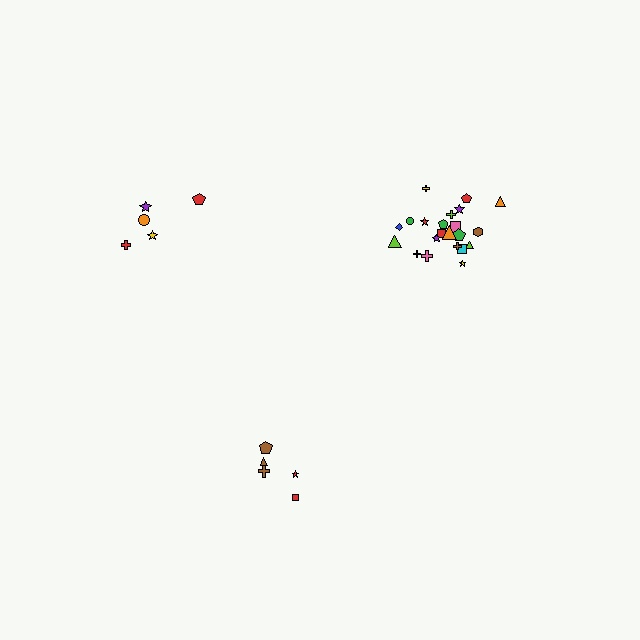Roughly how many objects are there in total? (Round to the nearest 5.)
Roughly 30 objects in total.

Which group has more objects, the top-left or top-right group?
The top-right group.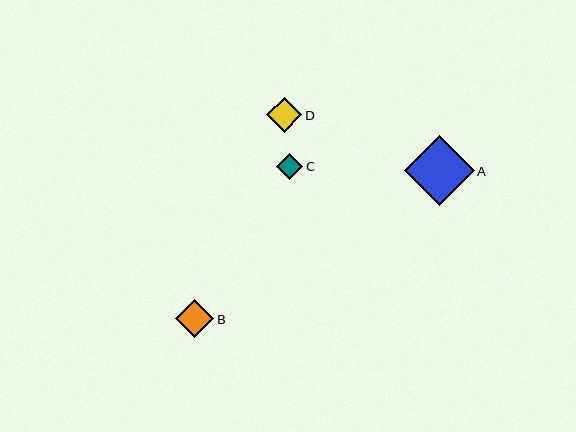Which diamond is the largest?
Diamond A is the largest with a size of approximately 70 pixels.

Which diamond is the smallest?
Diamond C is the smallest with a size of approximately 26 pixels.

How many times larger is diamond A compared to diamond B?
Diamond A is approximately 1.8 times the size of diamond B.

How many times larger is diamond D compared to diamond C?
Diamond D is approximately 1.3 times the size of diamond C.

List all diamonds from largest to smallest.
From largest to smallest: A, B, D, C.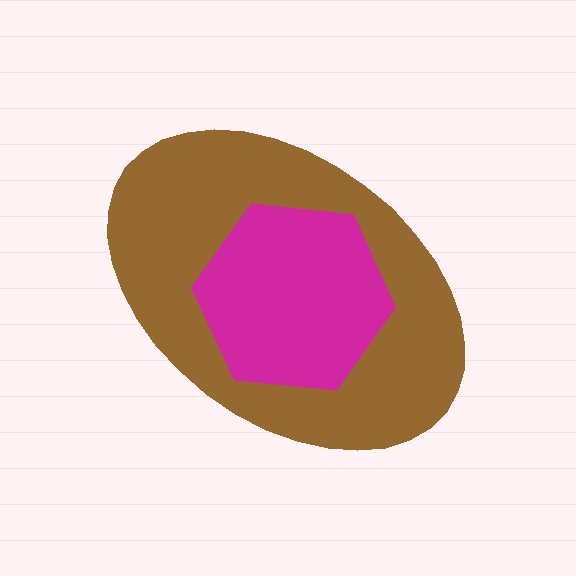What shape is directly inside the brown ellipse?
The magenta hexagon.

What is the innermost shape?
The magenta hexagon.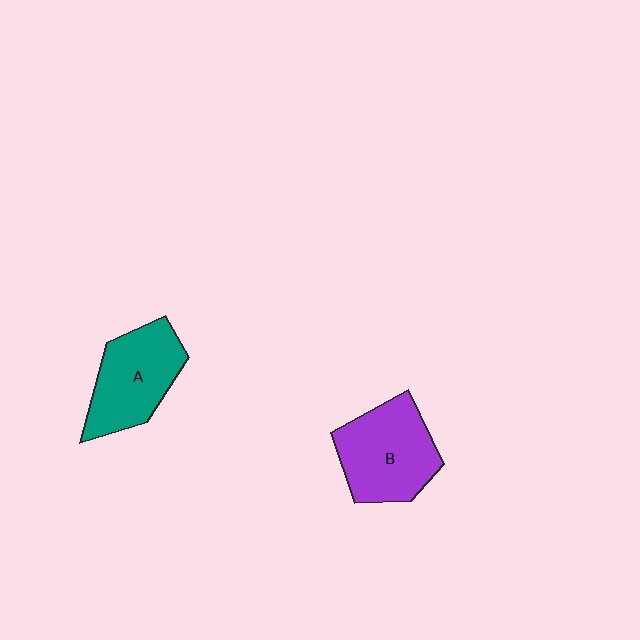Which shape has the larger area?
Shape B (purple).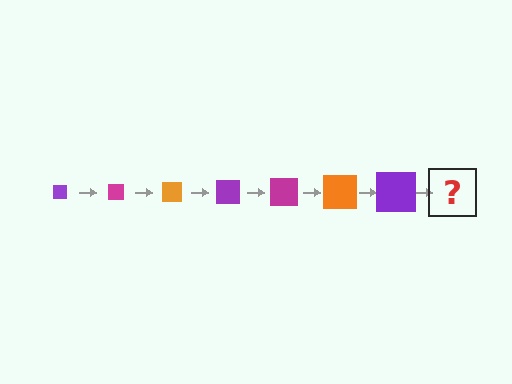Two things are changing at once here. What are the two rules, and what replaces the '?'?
The two rules are that the square grows larger each step and the color cycles through purple, magenta, and orange. The '?' should be a magenta square, larger than the previous one.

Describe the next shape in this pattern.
It should be a magenta square, larger than the previous one.